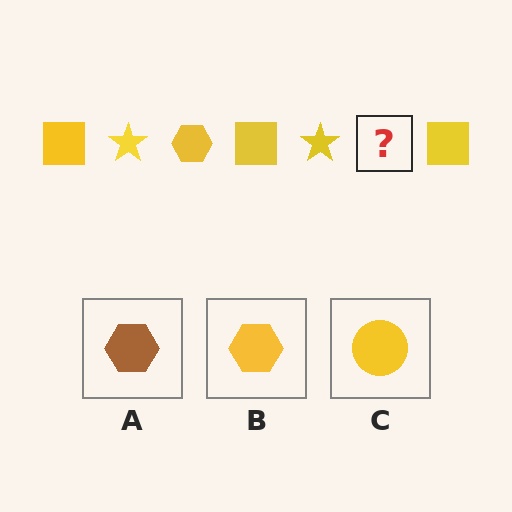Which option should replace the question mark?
Option B.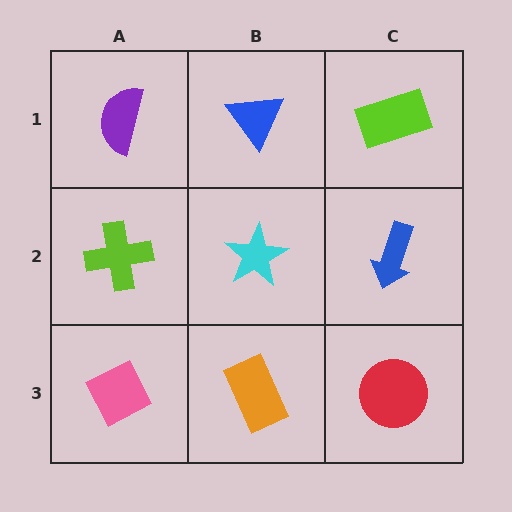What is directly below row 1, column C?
A blue arrow.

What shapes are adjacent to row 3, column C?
A blue arrow (row 2, column C), an orange rectangle (row 3, column B).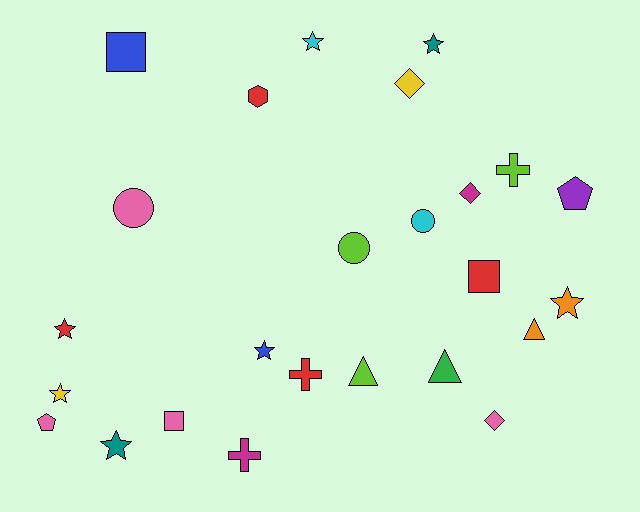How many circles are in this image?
There are 3 circles.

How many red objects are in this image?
There are 4 red objects.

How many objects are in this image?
There are 25 objects.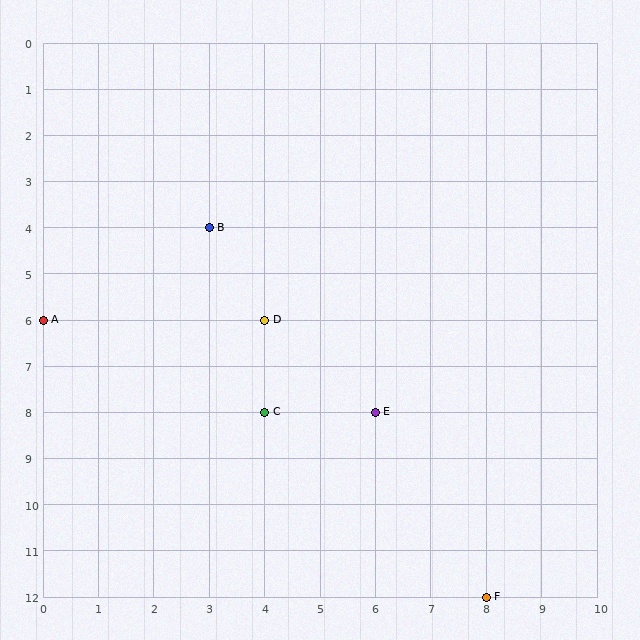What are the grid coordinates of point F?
Point F is at grid coordinates (8, 12).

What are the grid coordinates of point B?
Point B is at grid coordinates (3, 4).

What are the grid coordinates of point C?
Point C is at grid coordinates (4, 8).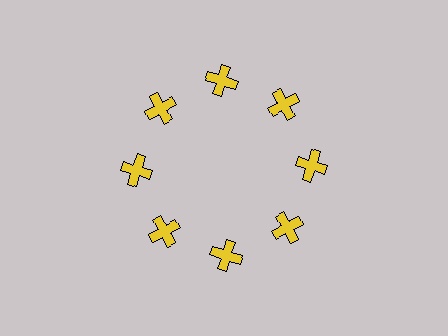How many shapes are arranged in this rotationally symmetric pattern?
There are 8 shapes, arranged in 8 groups of 1.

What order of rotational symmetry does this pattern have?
This pattern has 8-fold rotational symmetry.